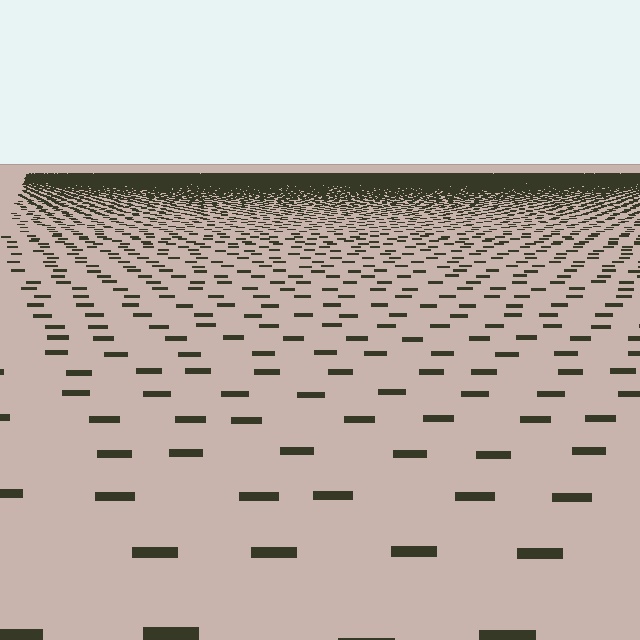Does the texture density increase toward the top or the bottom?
Density increases toward the top.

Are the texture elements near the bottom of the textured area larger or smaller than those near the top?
Larger. Near the bottom, elements are closer to the viewer and appear at a bigger on-screen size.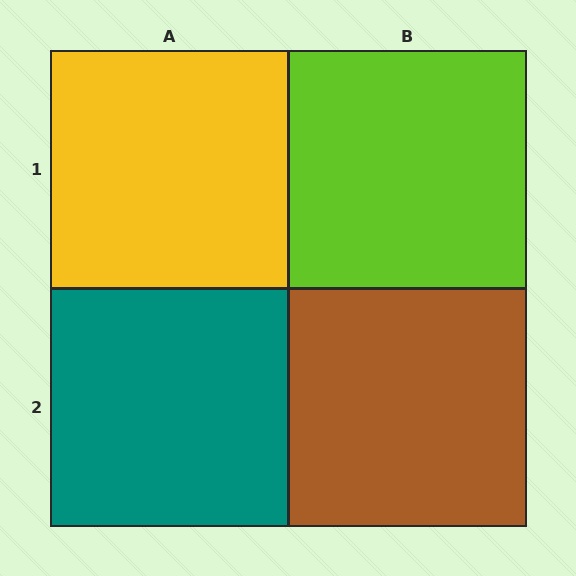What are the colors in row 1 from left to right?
Yellow, lime.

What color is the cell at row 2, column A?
Teal.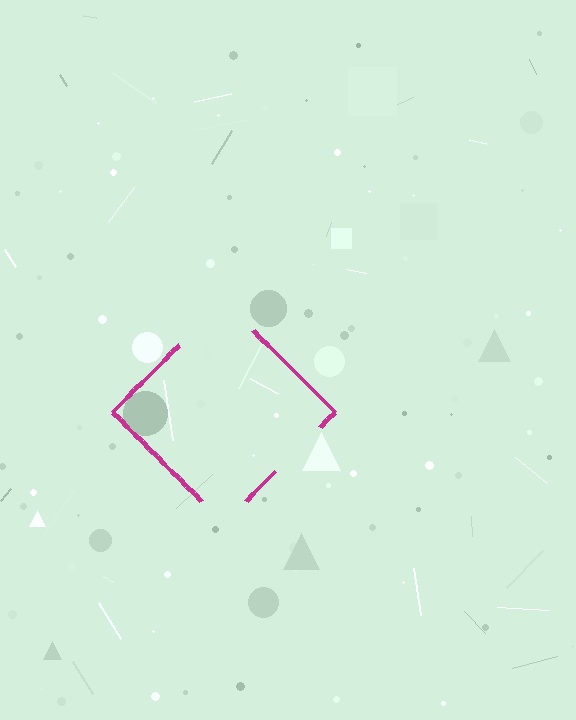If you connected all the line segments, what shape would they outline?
They would outline a diamond.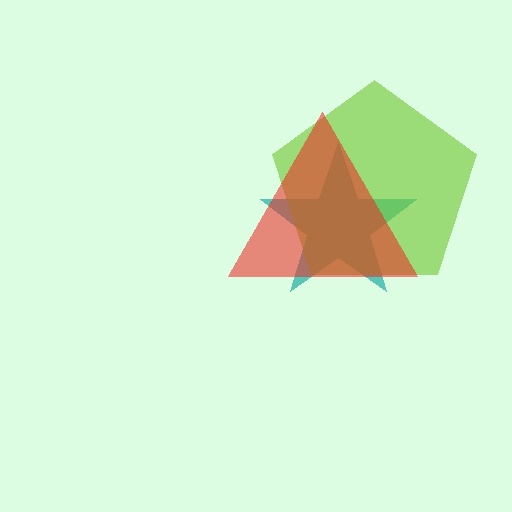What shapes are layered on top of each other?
The layered shapes are: a teal star, a lime pentagon, a red triangle.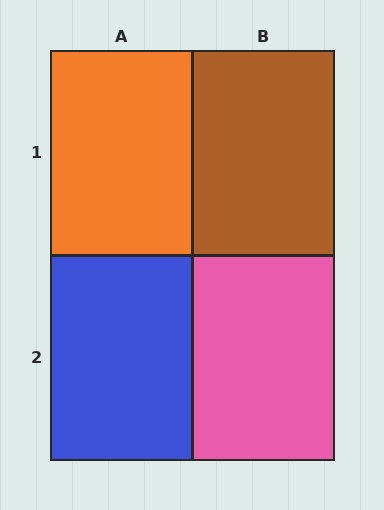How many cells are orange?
1 cell is orange.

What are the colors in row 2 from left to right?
Blue, pink.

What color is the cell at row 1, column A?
Orange.